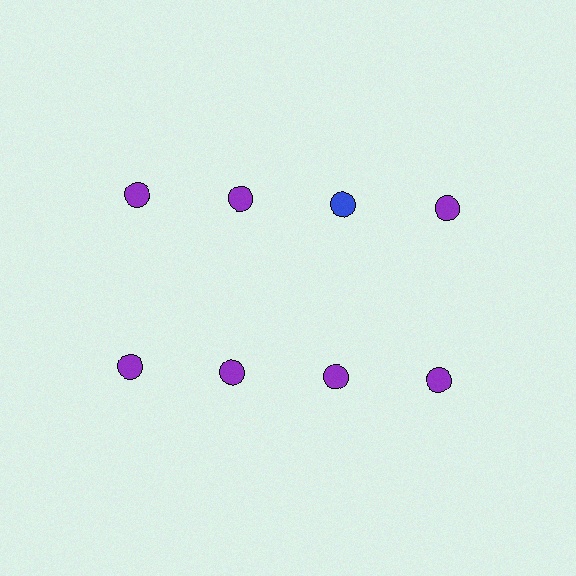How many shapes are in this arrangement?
There are 8 shapes arranged in a grid pattern.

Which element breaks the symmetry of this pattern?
The blue circle in the top row, center column breaks the symmetry. All other shapes are purple circles.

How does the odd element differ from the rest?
It has a different color: blue instead of purple.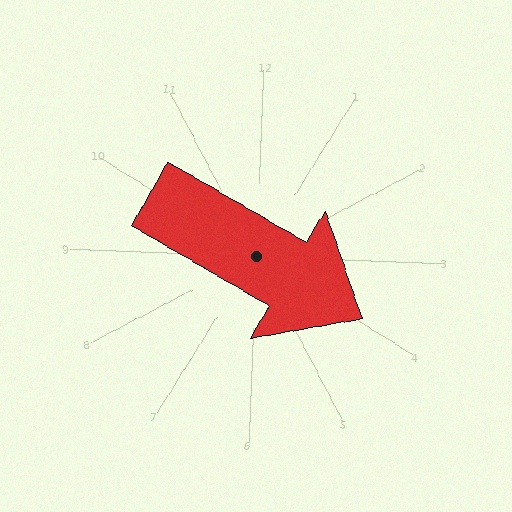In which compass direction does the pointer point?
Southeast.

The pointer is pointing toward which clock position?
Roughly 4 o'clock.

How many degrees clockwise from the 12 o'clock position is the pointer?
Approximately 118 degrees.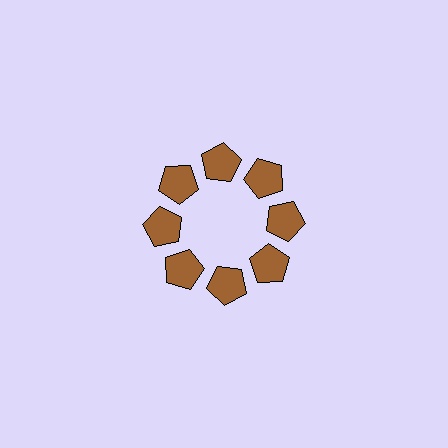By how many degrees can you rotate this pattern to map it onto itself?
The pattern maps onto itself every 45 degrees of rotation.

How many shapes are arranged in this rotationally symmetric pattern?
There are 8 shapes, arranged in 8 groups of 1.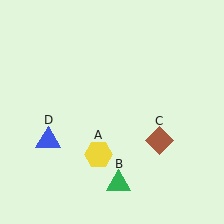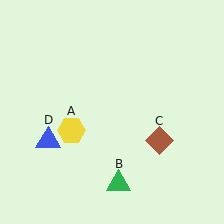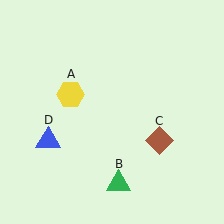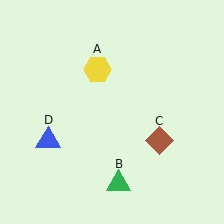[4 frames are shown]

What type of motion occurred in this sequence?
The yellow hexagon (object A) rotated clockwise around the center of the scene.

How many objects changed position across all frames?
1 object changed position: yellow hexagon (object A).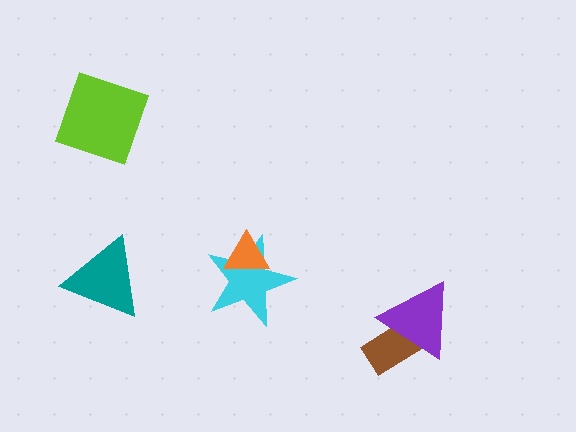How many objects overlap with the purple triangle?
1 object overlaps with the purple triangle.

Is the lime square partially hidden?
No, no other shape covers it.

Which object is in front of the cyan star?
The orange triangle is in front of the cyan star.